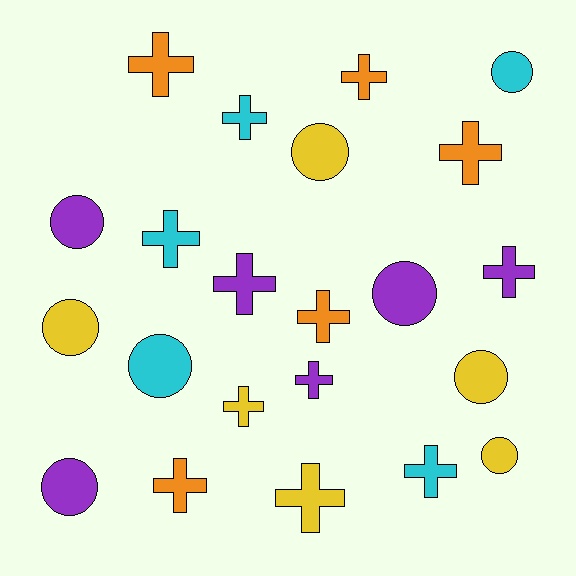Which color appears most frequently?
Purple, with 6 objects.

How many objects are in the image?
There are 22 objects.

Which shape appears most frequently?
Cross, with 13 objects.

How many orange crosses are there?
There are 5 orange crosses.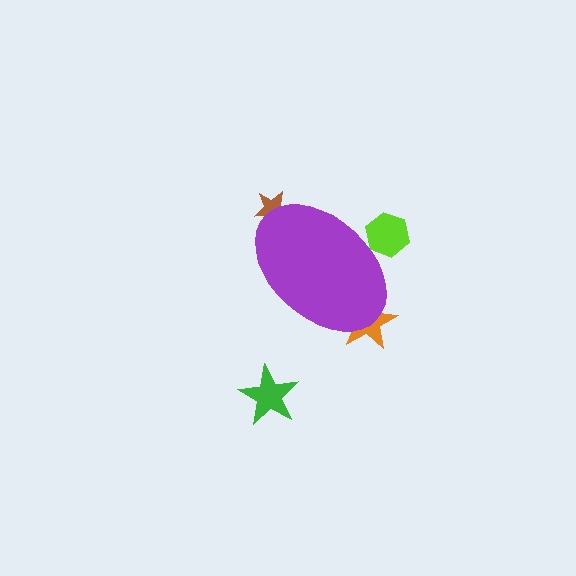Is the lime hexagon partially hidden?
Yes, the lime hexagon is partially hidden behind the purple ellipse.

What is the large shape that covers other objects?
A purple ellipse.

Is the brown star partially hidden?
Yes, the brown star is partially hidden behind the purple ellipse.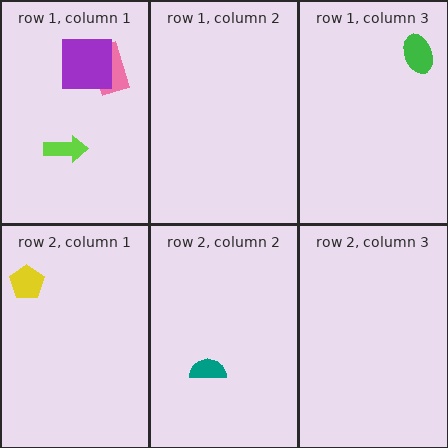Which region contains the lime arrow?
The row 1, column 1 region.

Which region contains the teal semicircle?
The row 2, column 2 region.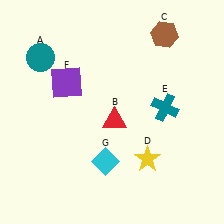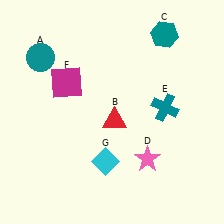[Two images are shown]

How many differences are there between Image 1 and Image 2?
There are 3 differences between the two images.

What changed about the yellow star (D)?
In Image 1, D is yellow. In Image 2, it changed to pink.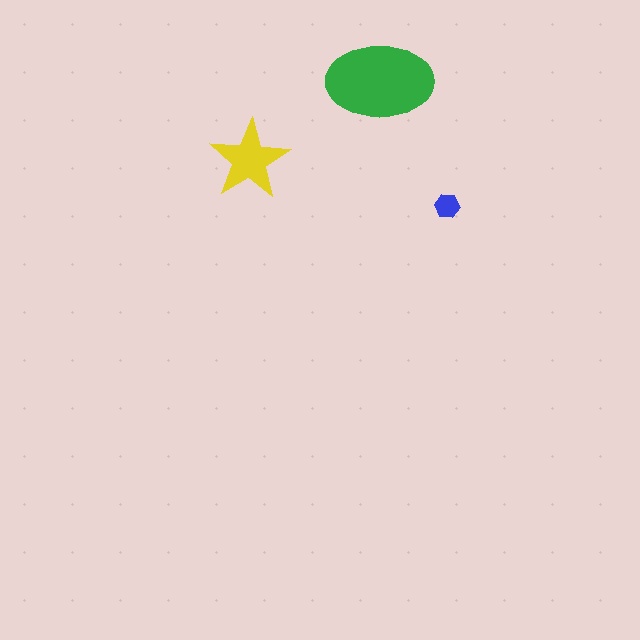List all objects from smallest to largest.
The blue hexagon, the yellow star, the green ellipse.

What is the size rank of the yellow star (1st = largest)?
2nd.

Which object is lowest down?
The blue hexagon is bottommost.